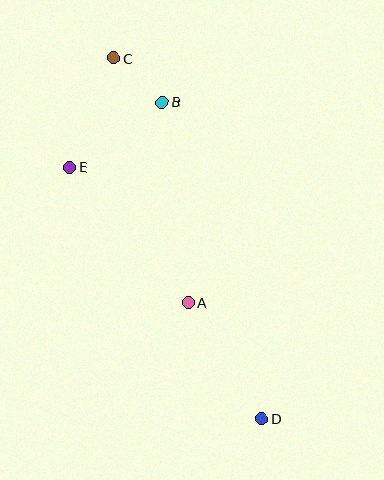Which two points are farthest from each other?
Points C and D are farthest from each other.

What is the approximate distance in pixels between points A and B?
The distance between A and B is approximately 202 pixels.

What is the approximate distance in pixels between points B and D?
The distance between B and D is approximately 332 pixels.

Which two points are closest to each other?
Points B and C are closest to each other.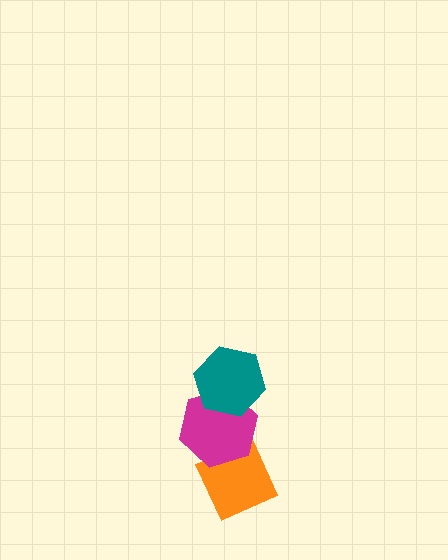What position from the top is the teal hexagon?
The teal hexagon is 1st from the top.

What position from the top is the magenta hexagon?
The magenta hexagon is 2nd from the top.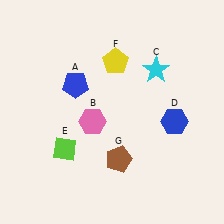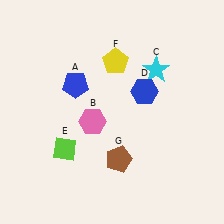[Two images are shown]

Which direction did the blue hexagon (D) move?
The blue hexagon (D) moved up.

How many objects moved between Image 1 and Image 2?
1 object moved between the two images.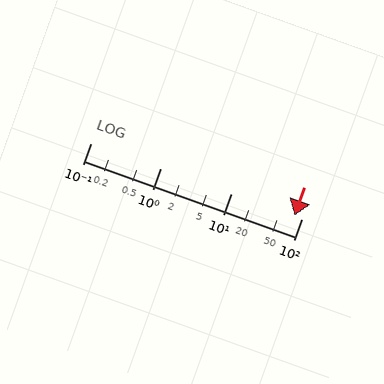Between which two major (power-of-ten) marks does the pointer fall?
The pointer is between 10 and 100.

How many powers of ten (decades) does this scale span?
The scale spans 3 decades, from 0.1 to 100.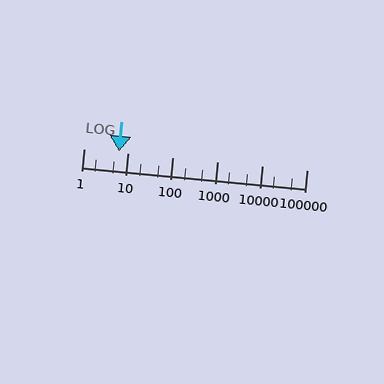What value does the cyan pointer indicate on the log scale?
The pointer indicates approximately 6.3.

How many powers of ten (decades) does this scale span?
The scale spans 5 decades, from 1 to 100000.